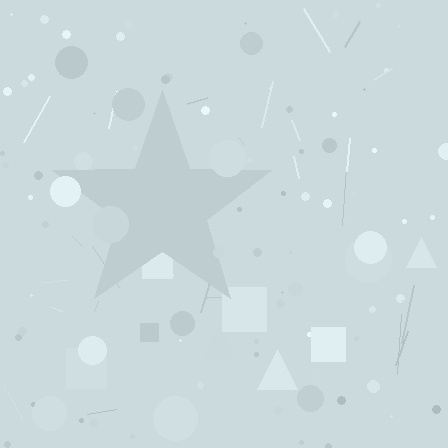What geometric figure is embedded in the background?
A star is embedded in the background.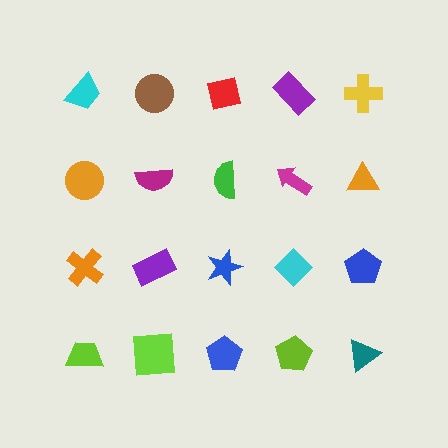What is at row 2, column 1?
An orange circle.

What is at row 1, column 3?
A red square.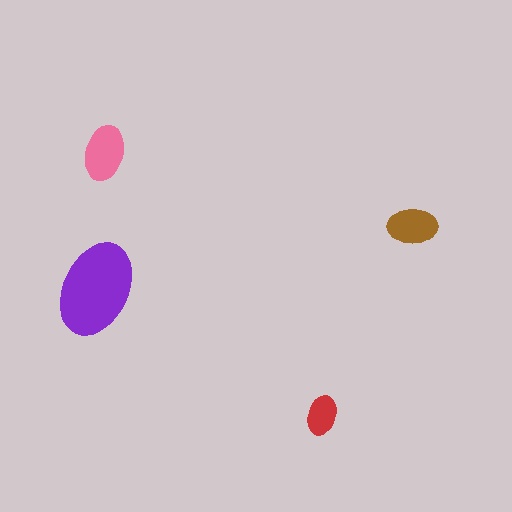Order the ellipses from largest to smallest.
the purple one, the pink one, the brown one, the red one.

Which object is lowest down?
The red ellipse is bottommost.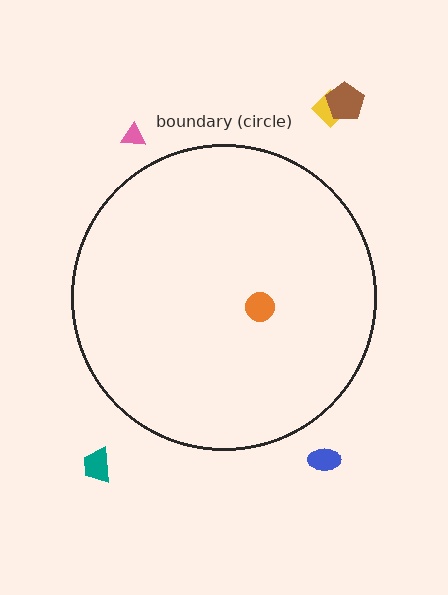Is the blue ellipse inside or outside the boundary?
Outside.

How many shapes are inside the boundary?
1 inside, 5 outside.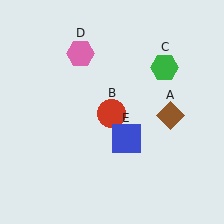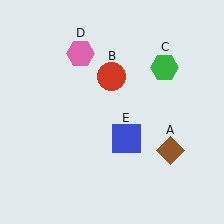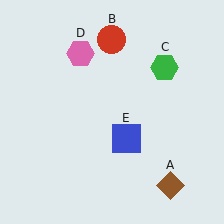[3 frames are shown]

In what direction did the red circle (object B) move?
The red circle (object B) moved up.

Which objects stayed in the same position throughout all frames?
Green hexagon (object C) and pink hexagon (object D) and blue square (object E) remained stationary.